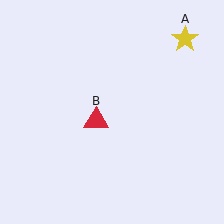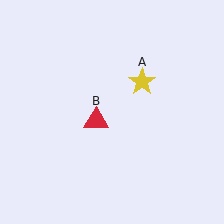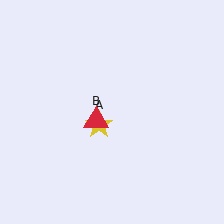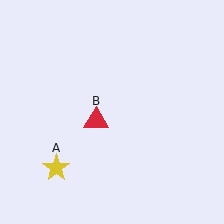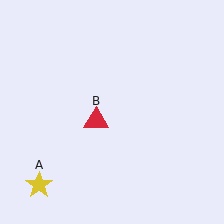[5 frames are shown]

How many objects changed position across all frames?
1 object changed position: yellow star (object A).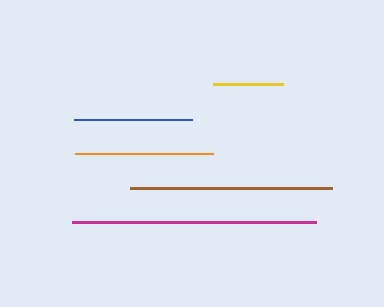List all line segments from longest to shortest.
From longest to shortest: magenta, brown, orange, blue, yellow.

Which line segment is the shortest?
The yellow line is the shortest at approximately 70 pixels.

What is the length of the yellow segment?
The yellow segment is approximately 70 pixels long.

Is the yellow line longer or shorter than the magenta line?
The magenta line is longer than the yellow line.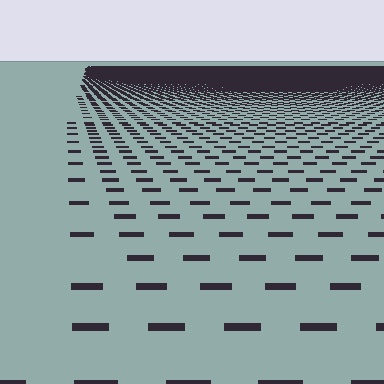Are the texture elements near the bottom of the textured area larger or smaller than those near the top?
Larger. Near the bottom, elements are closer to the viewer and appear at a bigger on-screen size.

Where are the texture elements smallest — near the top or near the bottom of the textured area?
Near the top.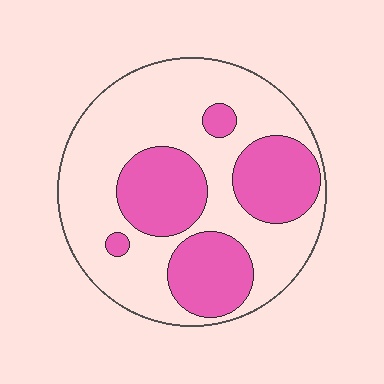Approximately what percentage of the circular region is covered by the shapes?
Approximately 35%.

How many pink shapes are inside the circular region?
5.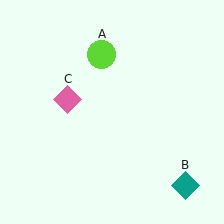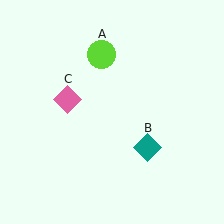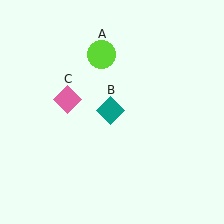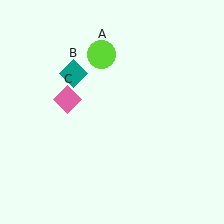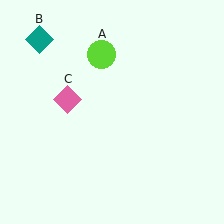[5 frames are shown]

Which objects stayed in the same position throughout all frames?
Lime circle (object A) and pink diamond (object C) remained stationary.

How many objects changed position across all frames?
1 object changed position: teal diamond (object B).